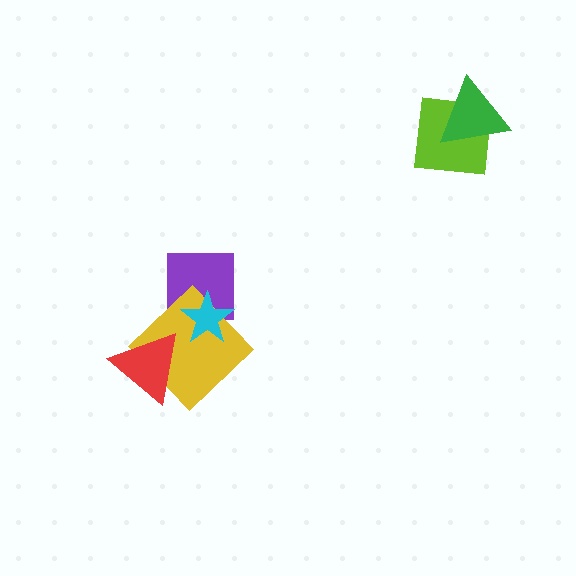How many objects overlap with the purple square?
2 objects overlap with the purple square.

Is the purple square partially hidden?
Yes, it is partially covered by another shape.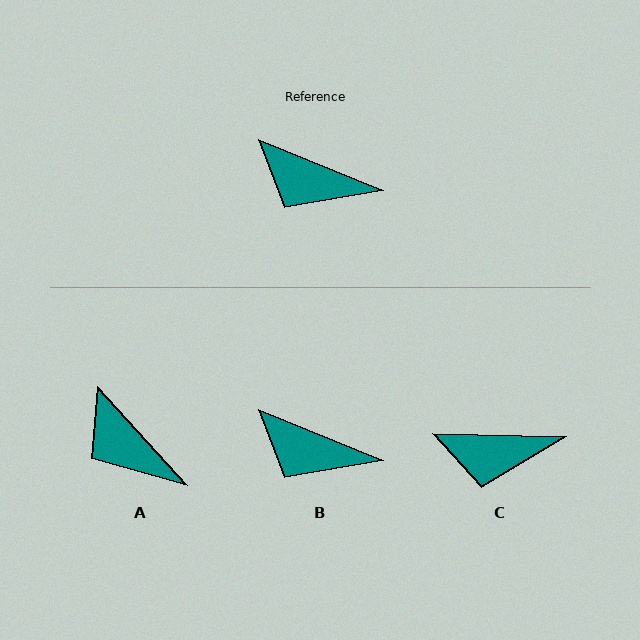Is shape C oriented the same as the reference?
No, it is off by about 21 degrees.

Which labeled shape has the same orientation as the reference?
B.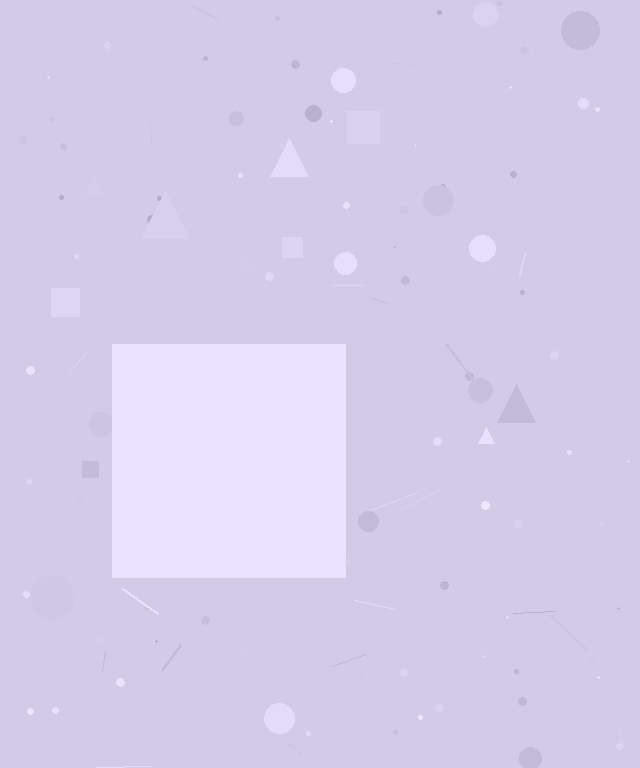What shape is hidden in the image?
A square is hidden in the image.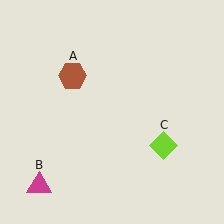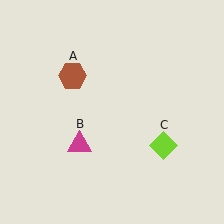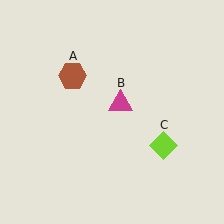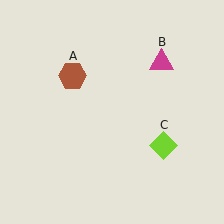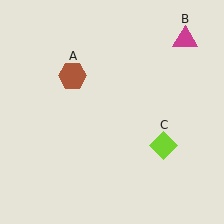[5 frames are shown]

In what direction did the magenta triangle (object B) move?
The magenta triangle (object B) moved up and to the right.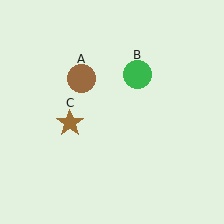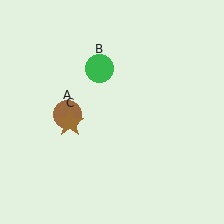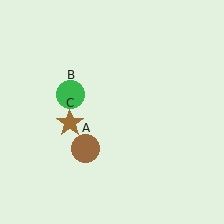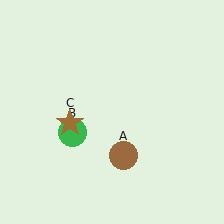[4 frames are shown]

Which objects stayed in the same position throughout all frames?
Brown star (object C) remained stationary.